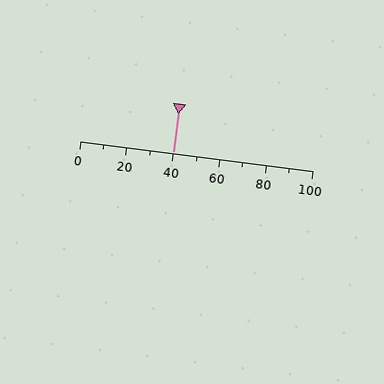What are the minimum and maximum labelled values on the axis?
The axis runs from 0 to 100.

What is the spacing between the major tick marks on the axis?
The major ticks are spaced 20 apart.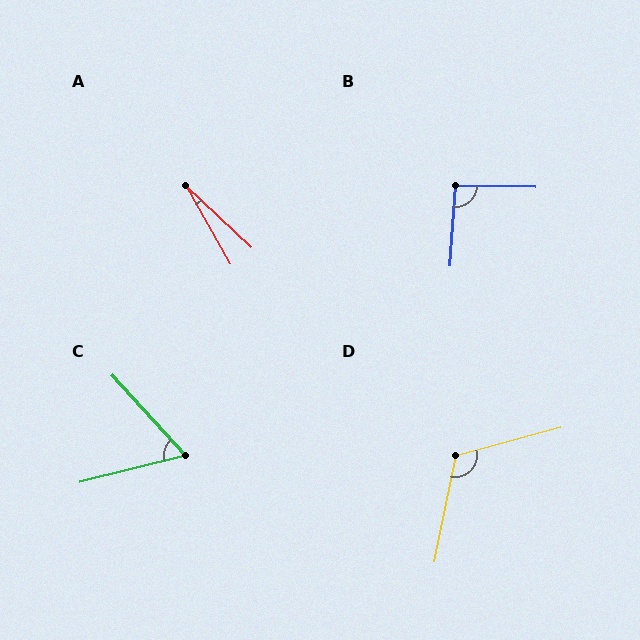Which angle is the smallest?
A, at approximately 17 degrees.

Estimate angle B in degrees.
Approximately 93 degrees.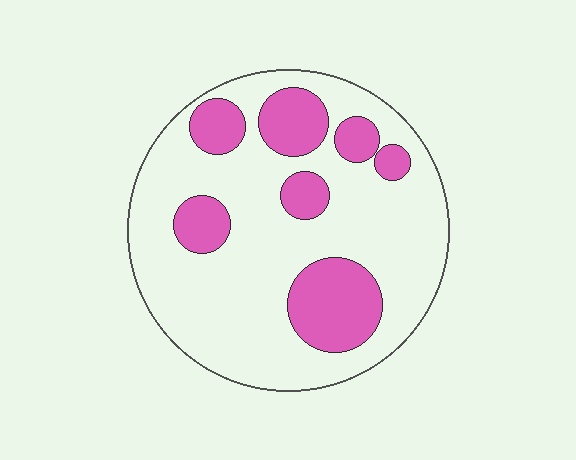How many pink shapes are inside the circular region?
7.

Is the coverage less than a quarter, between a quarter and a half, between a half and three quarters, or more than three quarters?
Between a quarter and a half.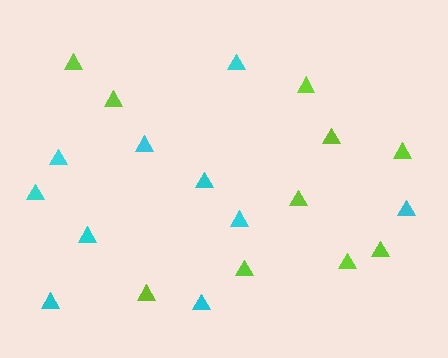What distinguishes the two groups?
There are 2 groups: one group of cyan triangles (10) and one group of lime triangles (10).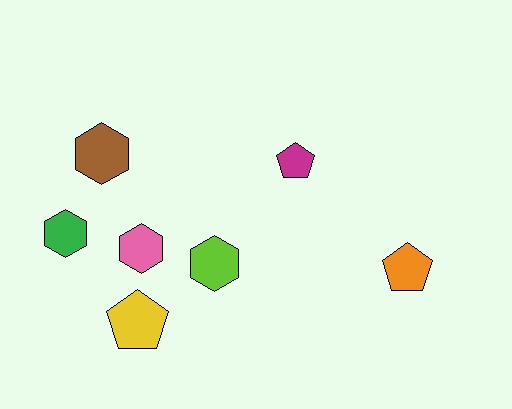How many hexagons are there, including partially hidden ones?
There are 4 hexagons.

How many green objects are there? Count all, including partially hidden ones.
There is 1 green object.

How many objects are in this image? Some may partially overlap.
There are 7 objects.